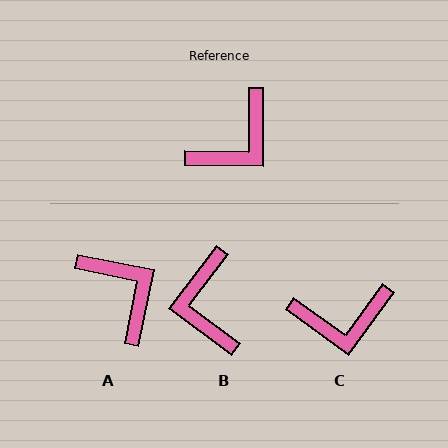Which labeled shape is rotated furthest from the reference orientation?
B, about 127 degrees away.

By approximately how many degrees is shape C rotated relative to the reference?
Approximately 36 degrees clockwise.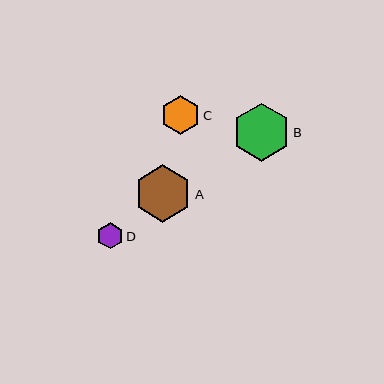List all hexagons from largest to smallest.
From largest to smallest: B, A, C, D.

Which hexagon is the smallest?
Hexagon D is the smallest with a size of approximately 27 pixels.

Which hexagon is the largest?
Hexagon B is the largest with a size of approximately 58 pixels.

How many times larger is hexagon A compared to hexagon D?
Hexagon A is approximately 2.2 times the size of hexagon D.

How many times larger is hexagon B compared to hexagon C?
Hexagon B is approximately 1.5 times the size of hexagon C.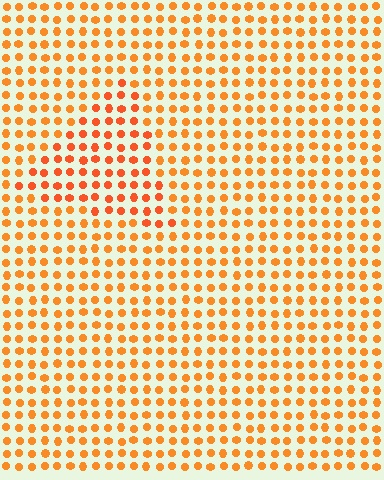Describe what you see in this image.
The image is filled with small orange elements in a uniform arrangement. A triangle-shaped region is visible where the elements are tinted to a slightly different hue, forming a subtle color boundary.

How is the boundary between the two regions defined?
The boundary is defined purely by a slight shift in hue (about 16 degrees). Spacing, size, and orientation are identical on both sides.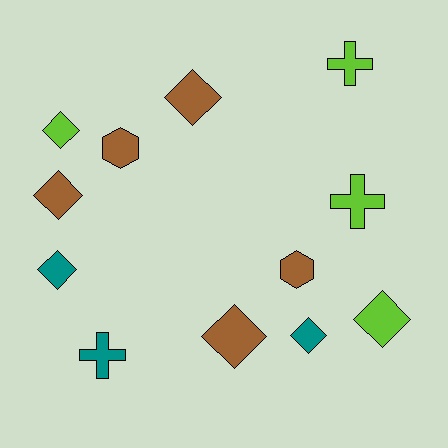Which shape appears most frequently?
Diamond, with 7 objects.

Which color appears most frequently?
Brown, with 5 objects.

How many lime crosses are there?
There are 2 lime crosses.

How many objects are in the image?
There are 12 objects.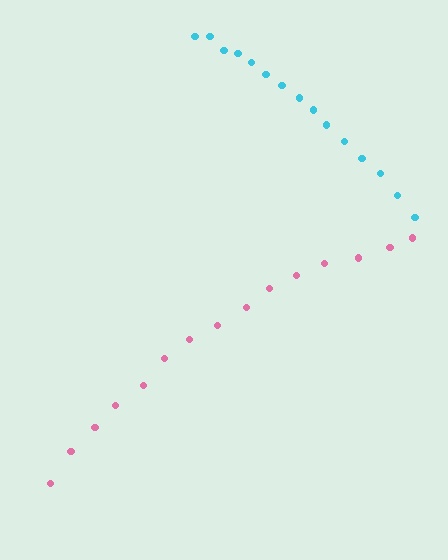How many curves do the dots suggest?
There are 2 distinct paths.